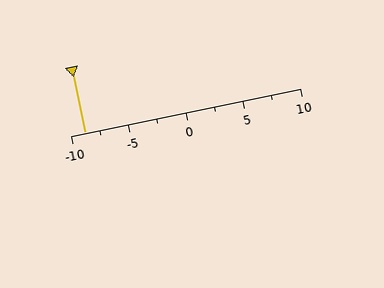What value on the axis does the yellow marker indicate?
The marker indicates approximately -8.8.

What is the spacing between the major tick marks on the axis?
The major ticks are spaced 5 apart.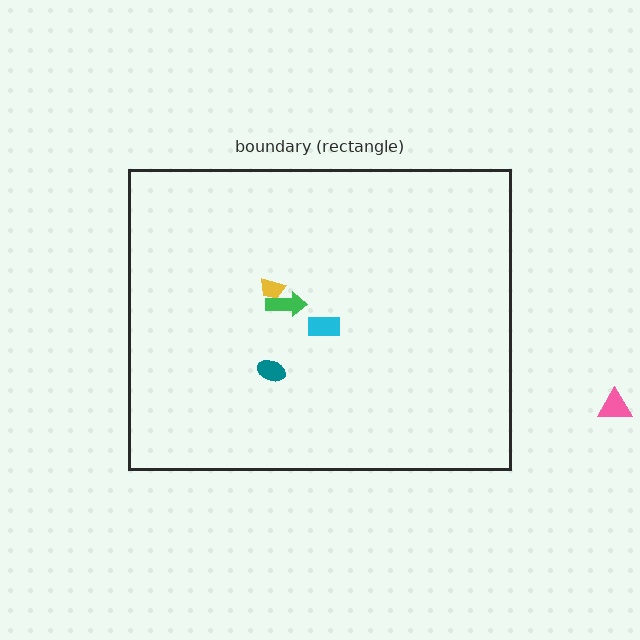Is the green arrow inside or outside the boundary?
Inside.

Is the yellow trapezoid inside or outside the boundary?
Inside.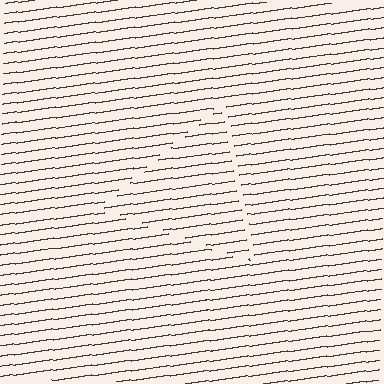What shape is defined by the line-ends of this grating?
An illusory triangle. The interior of the shape contains the same grating, shifted by half a period — the contour is defined by the phase discontinuity where line-ends from the inner and outer gratings abut.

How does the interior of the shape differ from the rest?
The interior of the shape contains the same grating, shifted by half a period — the contour is defined by the phase discontinuity where line-ends from the inner and outer gratings abut.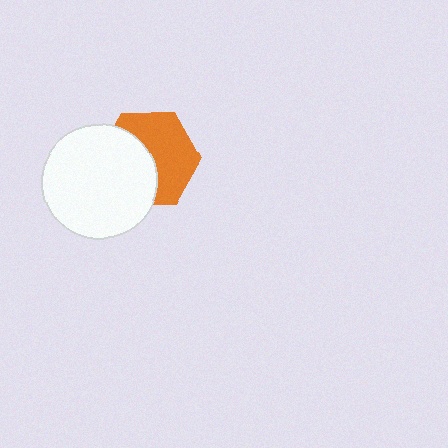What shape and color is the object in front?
The object in front is a white circle.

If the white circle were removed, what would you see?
You would see the complete orange hexagon.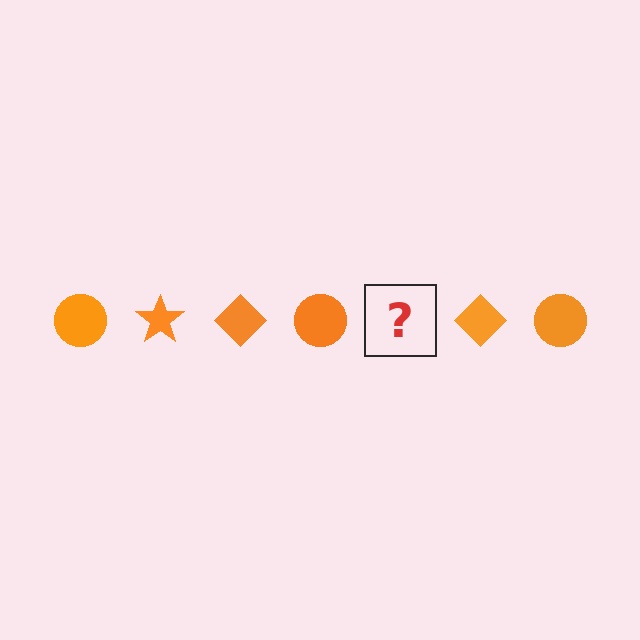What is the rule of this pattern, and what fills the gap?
The rule is that the pattern cycles through circle, star, diamond shapes in orange. The gap should be filled with an orange star.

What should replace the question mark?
The question mark should be replaced with an orange star.